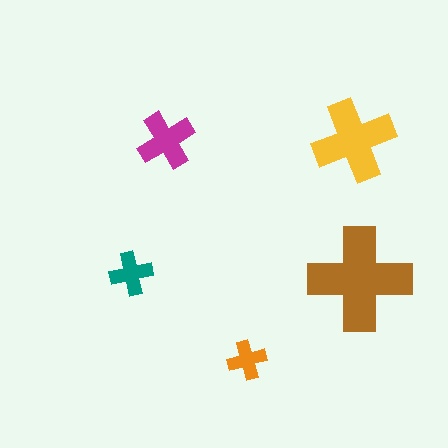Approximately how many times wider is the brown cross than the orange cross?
About 2.5 times wider.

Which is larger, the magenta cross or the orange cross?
The magenta one.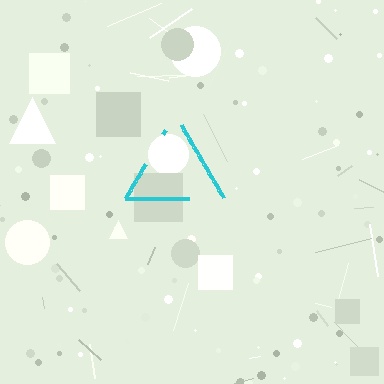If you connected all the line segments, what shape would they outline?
They would outline a triangle.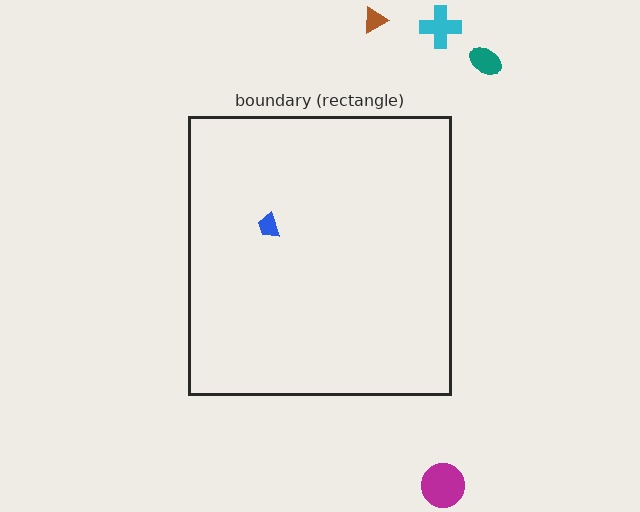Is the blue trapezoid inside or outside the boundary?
Inside.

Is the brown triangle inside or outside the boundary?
Outside.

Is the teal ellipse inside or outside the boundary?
Outside.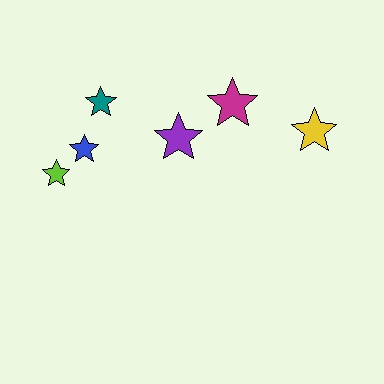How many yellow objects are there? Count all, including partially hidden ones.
There is 1 yellow object.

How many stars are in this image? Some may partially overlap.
There are 6 stars.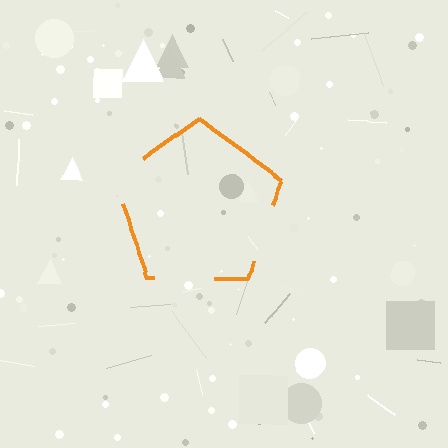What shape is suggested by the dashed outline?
The dashed outline suggests a pentagon.